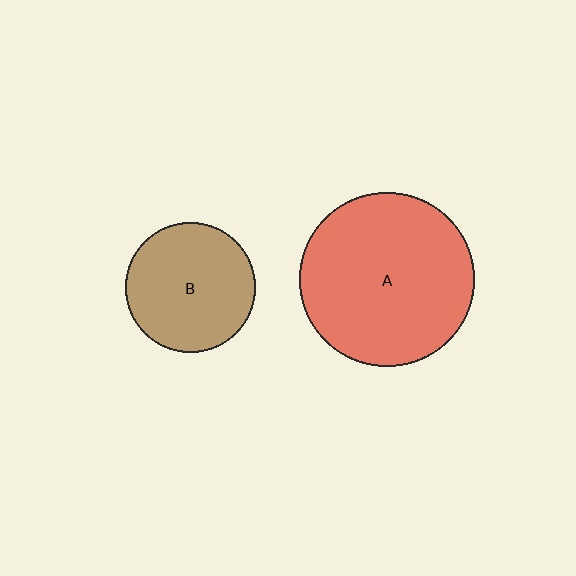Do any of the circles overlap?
No, none of the circles overlap.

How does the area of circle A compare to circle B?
Approximately 1.8 times.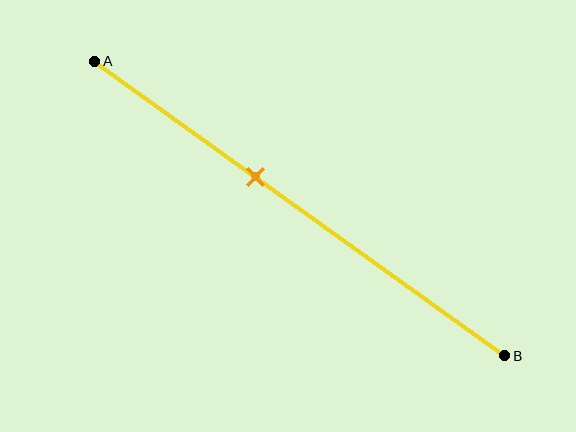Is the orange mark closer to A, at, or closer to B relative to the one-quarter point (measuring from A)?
The orange mark is closer to point B than the one-quarter point of segment AB.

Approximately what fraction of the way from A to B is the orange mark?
The orange mark is approximately 40% of the way from A to B.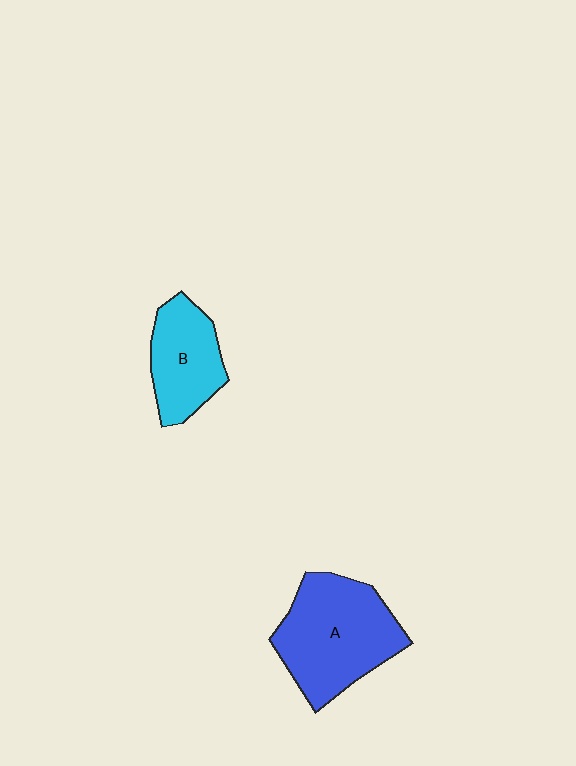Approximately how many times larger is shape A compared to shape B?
Approximately 1.6 times.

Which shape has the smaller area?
Shape B (cyan).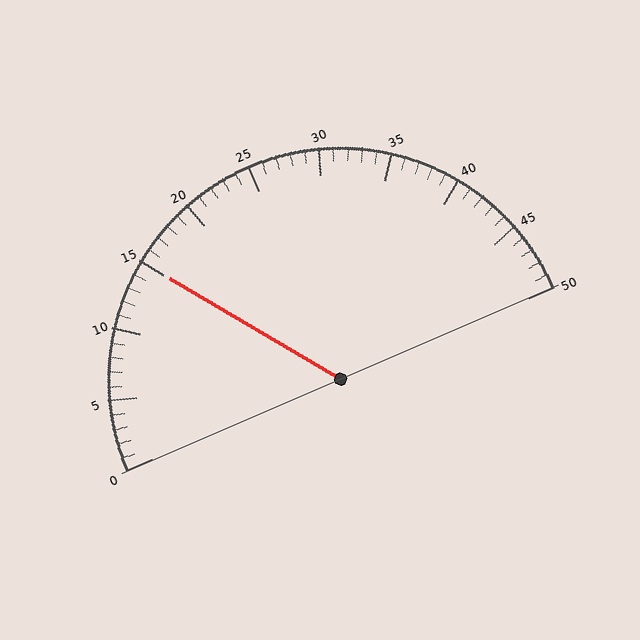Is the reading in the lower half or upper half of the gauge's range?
The reading is in the lower half of the range (0 to 50).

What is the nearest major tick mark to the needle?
The nearest major tick mark is 15.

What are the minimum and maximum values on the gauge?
The gauge ranges from 0 to 50.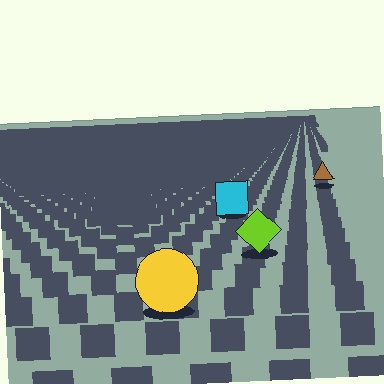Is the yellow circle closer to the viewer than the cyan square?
Yes. The yellow circle is closer — you can tell from the texture gradient: the ground texture is coarser near it.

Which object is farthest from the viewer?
The brown triangle is farthest from the viewer. It appears smaller and the ground texture around it is denser.